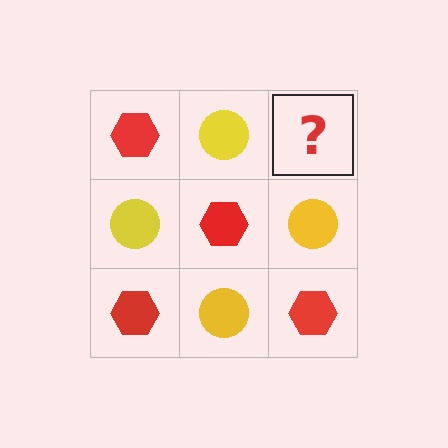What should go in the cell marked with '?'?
The missing cell should contain a red hexagon.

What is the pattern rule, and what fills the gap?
The rule is that it alternates red hexagon and yellow circle in a checkerboard pattern. The gap should be filled with a red hexagon.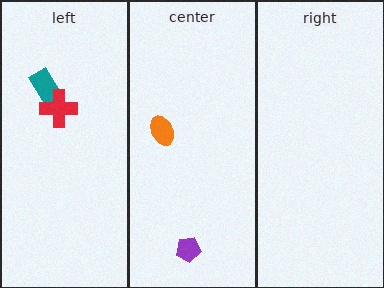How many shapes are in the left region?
2.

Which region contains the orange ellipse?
The center region.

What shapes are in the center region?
The purple pentagon, the orange ellipse.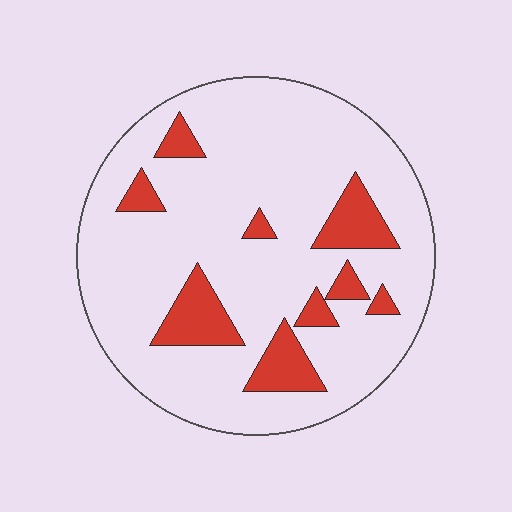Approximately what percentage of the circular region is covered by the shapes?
Approximately 15%.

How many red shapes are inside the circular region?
9.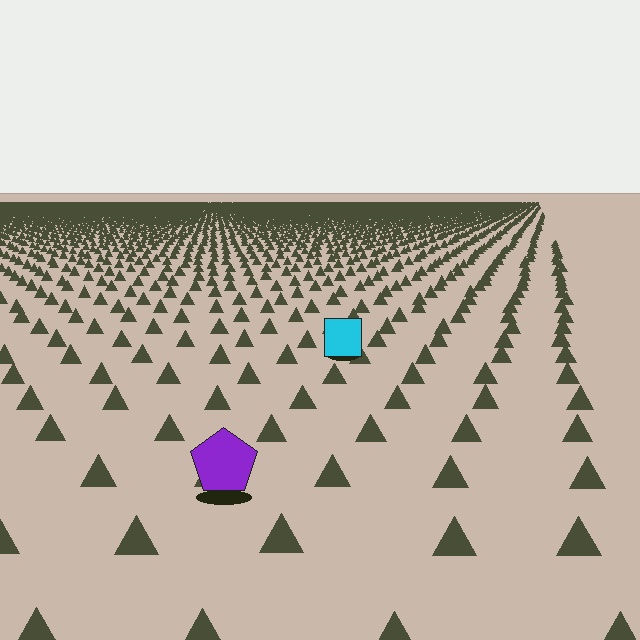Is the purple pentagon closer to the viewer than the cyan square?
Yes. The purple pentagon is closer — you can tell from the texture gradient: the ground texture is coarser near it.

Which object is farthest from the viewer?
The cyan square is farthest from the viewer. It appears smaller and the ground texture around it is denser.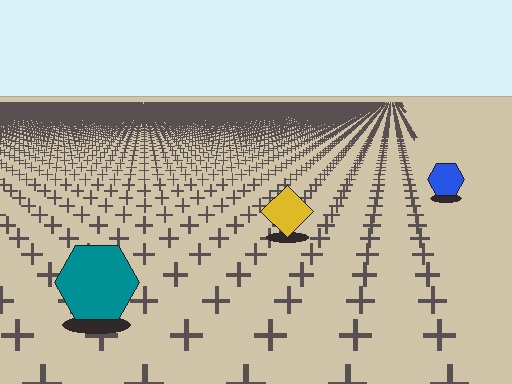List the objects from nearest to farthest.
From nearest to farthest: the teal hexagon, the yellow diamond, the blue hexagon.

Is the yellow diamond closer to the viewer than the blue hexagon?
Yes. The yellow diamond is closer — you can tell from the texture gradient: the ground texture is coarser near it.